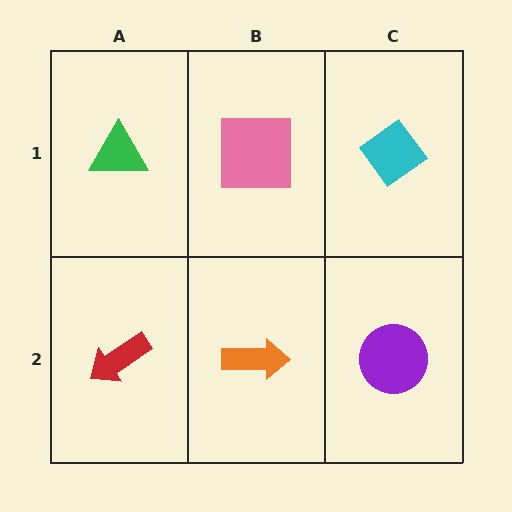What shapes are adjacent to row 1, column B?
An orange arrow (row 2, column B), a green triangle (row 1, column A), a cyan diamond (row 1, column C).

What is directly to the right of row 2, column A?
An orange arrow.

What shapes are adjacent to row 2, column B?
A pink square (row 1, column B), a red arrow (row 2, column A), a purple circle (row 2, column C).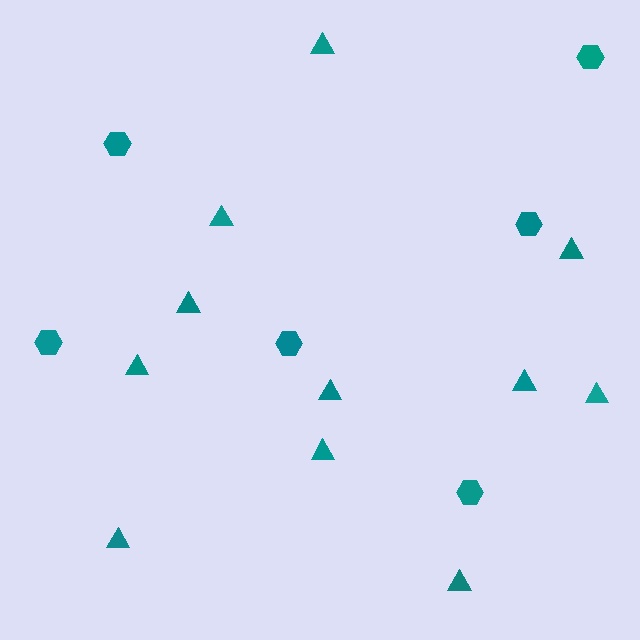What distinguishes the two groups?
There are 2 groups: one group of triangles (11) and one group of hexagons (6).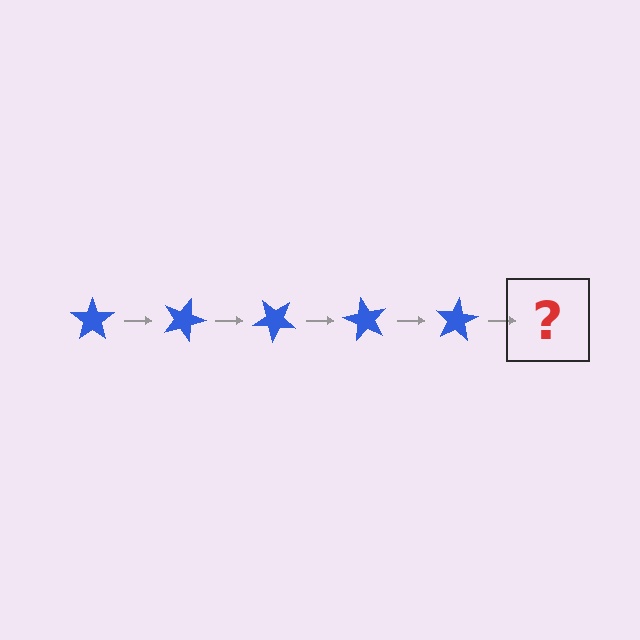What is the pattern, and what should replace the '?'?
The pattern is that the star rotates 20 degrees each step. The '?' should be a blue star rotated 100 degrees.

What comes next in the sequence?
The next element should be a blue star rotated 100 degrees.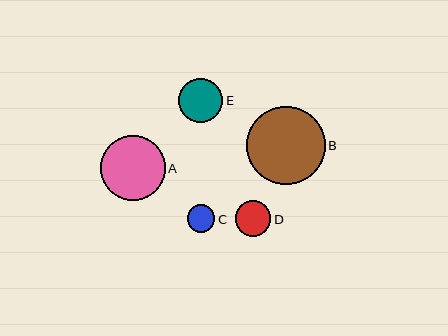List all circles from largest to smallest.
From largest to smallest: B, A, E, D, C.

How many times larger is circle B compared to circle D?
Circle B is approximately 2.2 times the size of circle D.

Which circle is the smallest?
Circle C is the smallest with a size of approximately 28 pixels.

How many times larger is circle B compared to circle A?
Circle B is approximately 1.2 times the size of circle A.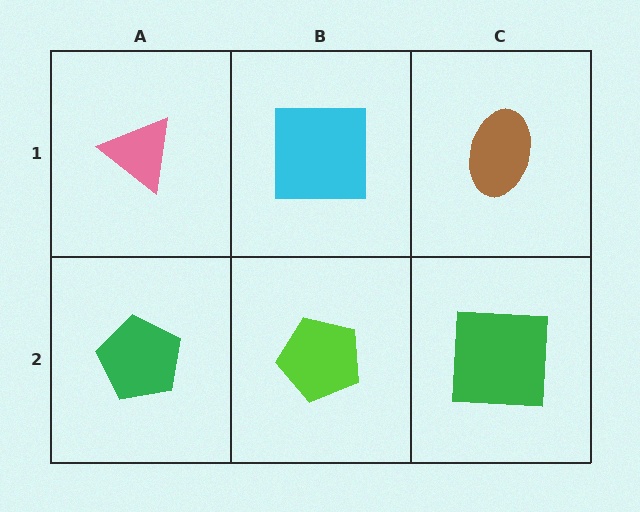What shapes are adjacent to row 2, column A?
A pink triangle (row 1, column A), a lime pentagon (row 2, column B).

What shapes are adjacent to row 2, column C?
A brown ellipse (row 1, column C), a lime pentagon (row 2, column B).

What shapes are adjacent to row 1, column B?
A lime pentagon (row 2, column B), a pink triangle (row 1, column A), a brown ellipse (row 1, column C).